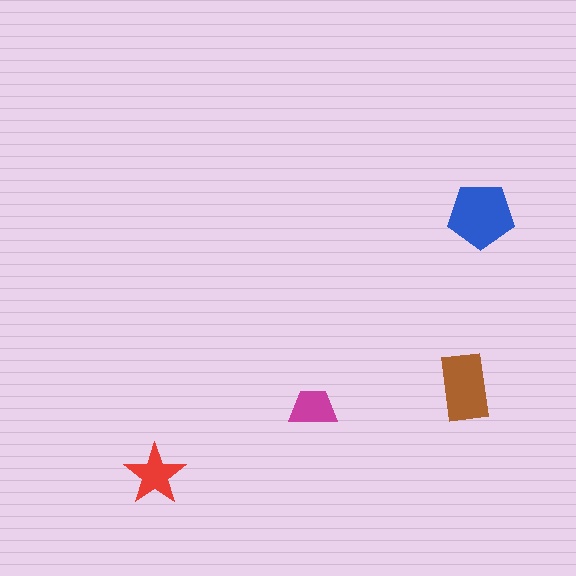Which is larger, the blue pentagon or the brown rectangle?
The blue pentagon.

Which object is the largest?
The blue pentagon.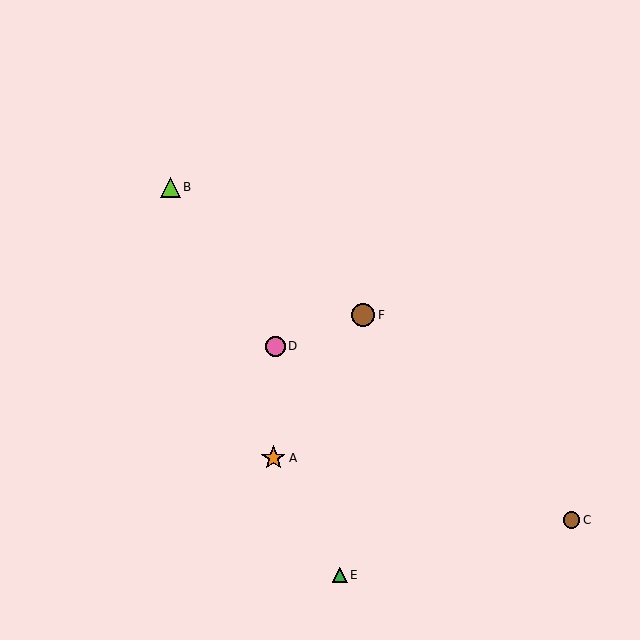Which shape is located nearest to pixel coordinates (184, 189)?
The lime triangle (labeled B) at (170, 187) is nearest to that location.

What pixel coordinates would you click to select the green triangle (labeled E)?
Click at (340, 575) to select the green triangle E.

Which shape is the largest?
The orange star (labeled A) is the largest.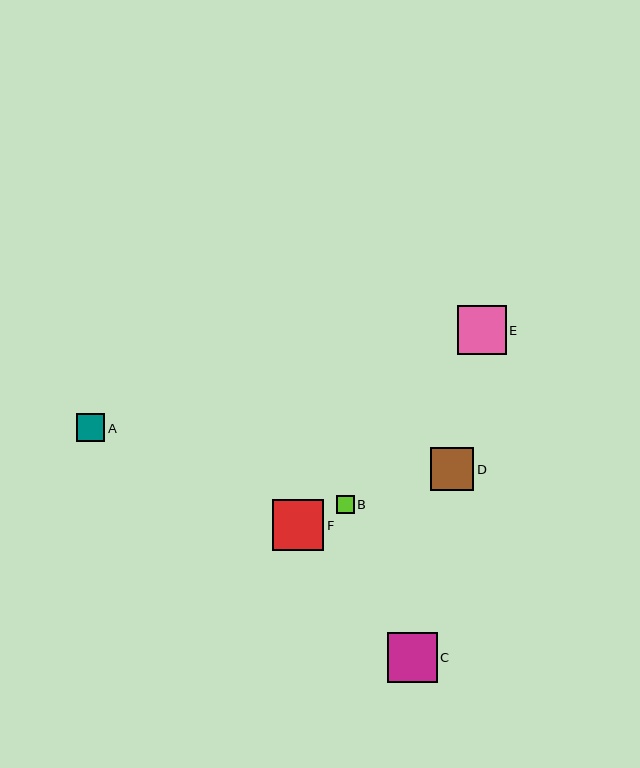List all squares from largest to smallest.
From largest to smallest: F, C, E, D, A, B.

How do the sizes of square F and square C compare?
Square F and square C are approximately the same size.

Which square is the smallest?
Square B is the smallest with a size of approximately 18 pixels.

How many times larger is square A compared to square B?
Square A is approximately 1.5 times the size of square B.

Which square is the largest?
Square F is the largest with a size of approximately 51 pixels.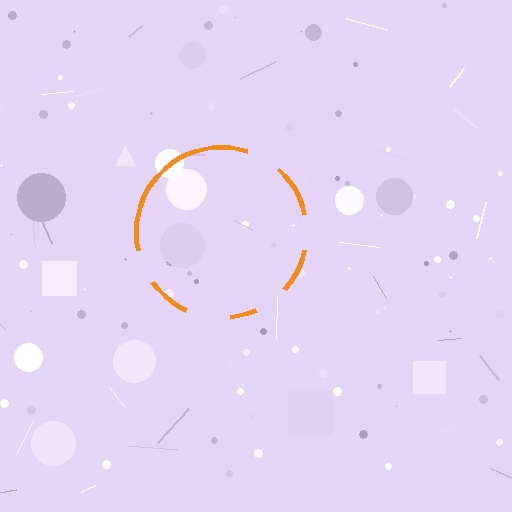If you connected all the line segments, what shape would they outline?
They would outline a circle.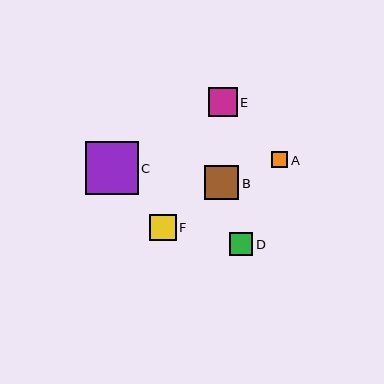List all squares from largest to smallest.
From largest to smallest: C, B, E, F, D, A.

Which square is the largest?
Square C is the largest with a size of approximately 53 pixels.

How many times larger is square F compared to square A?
Square F is approximately 1.7 times the size of square A.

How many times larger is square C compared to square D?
Square C is approximately 2.3 times the size of square D.